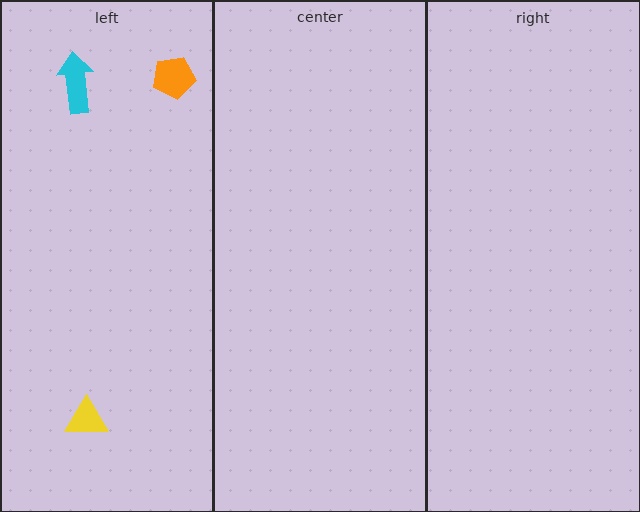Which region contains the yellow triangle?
The left region.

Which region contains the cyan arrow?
The left region.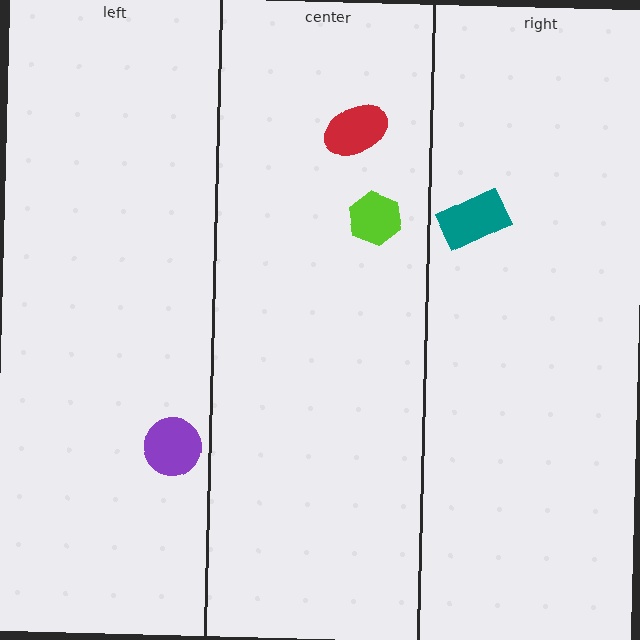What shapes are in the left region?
The purple circle.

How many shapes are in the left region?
1.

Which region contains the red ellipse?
The center region.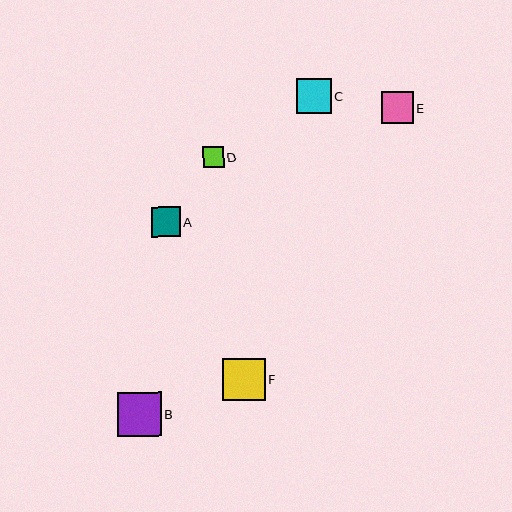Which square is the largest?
Square B is the largest with a size of approximately 44 pixels.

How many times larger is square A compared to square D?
Square A is approximately 1.4 times the size of square D.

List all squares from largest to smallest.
From largest to smallest: B, F, C, E, A, D.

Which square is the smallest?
Square D is the smallest with a size of approximately 21 pixels.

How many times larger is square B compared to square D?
Square B is approximately 2.1 times the size of square D.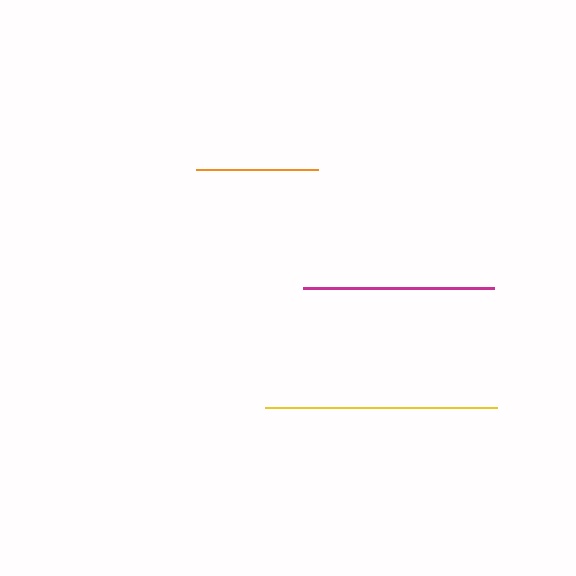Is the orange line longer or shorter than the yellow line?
The yellow line is longer than the orange line.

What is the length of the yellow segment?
The yellow segment is approximately 232 pixels long.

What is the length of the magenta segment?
The magenta segment is approximately 190 pixels long.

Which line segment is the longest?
The yellow line is the longest at approximately 232 pixels.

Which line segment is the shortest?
The orange line is the shortest at approximately 122 pixels.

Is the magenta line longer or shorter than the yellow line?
The yellow line is longer than the magenta line.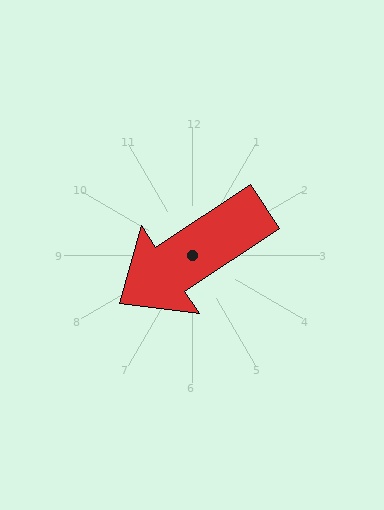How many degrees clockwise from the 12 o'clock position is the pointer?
Approximately 236 degrees.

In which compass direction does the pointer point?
Southwest.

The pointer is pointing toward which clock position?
Roughly 8 o'clock.